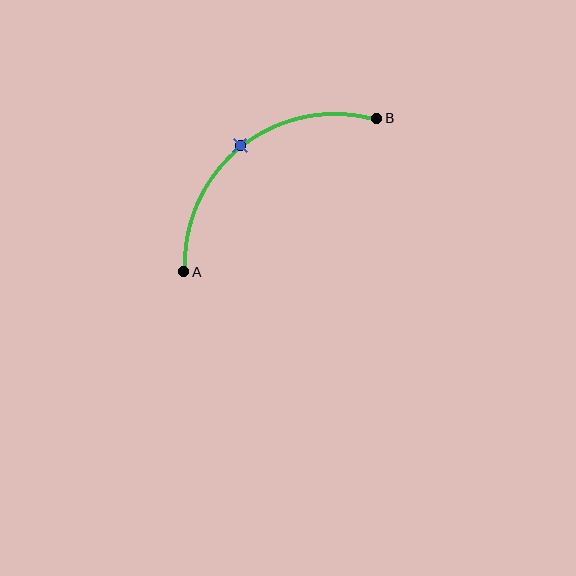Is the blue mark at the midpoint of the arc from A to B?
Yes. The blue mark lies on the arc at equal arc-length from both A and B — it is the arc midpoint.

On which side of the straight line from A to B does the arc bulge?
The arc bulges above and to the left of the straight line connecting A and B.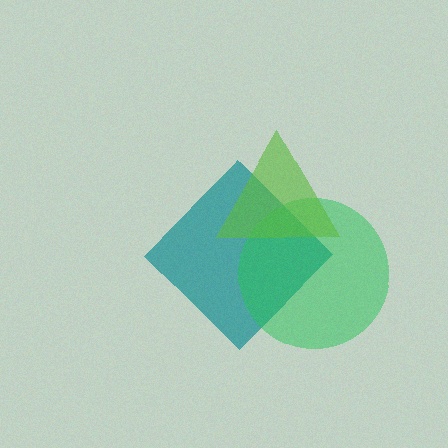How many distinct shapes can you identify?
There are 3 distinct shapes: a teal diamond, a green circle, a lime triangle.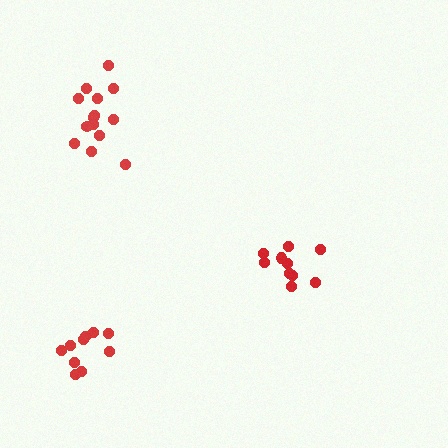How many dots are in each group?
Group 1: 10 dots, Group 2: 10 dots, Group 3: 14 dots (34 total).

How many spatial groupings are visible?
There are 3 spatial groupings.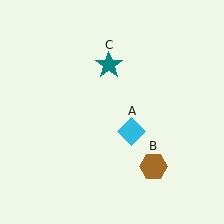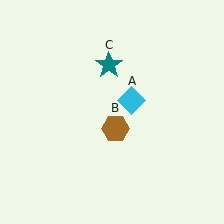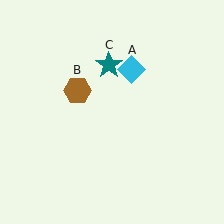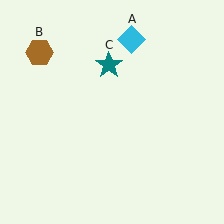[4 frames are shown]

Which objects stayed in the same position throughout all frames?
Teal star (object C) remained stationary.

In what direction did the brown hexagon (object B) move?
The brown hexagon (object B) moved up and to the left.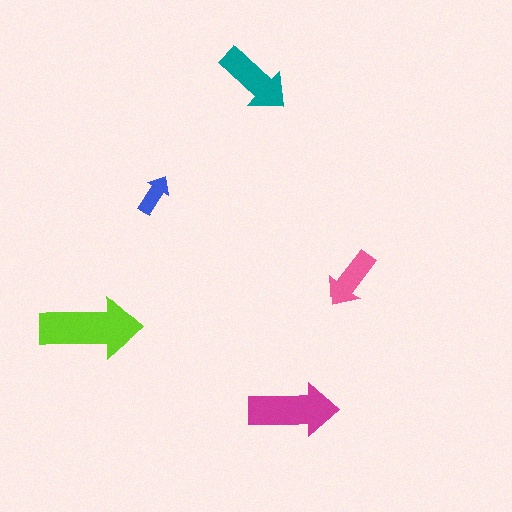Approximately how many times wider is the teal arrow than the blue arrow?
About 2 times wider.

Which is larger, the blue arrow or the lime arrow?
The lime one.